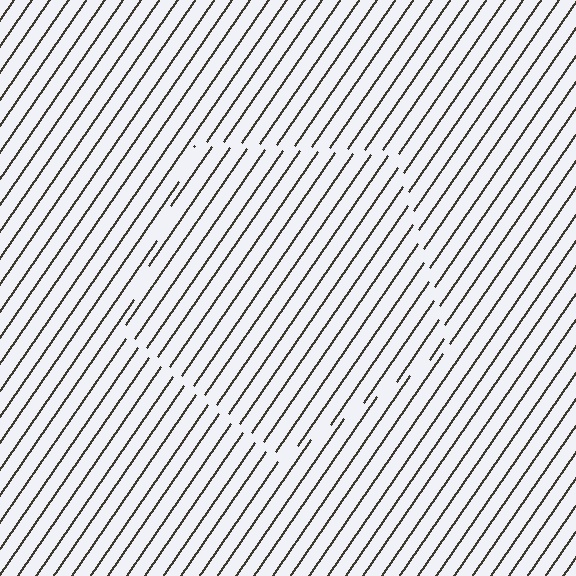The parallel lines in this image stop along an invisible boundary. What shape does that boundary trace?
An illusory pentagon. The interior of the shape contains the same grating, shifted by half a period — the contour is defined by the phase discontinuity where line-ends from the inner and outer gratings abut.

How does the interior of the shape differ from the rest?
The interior of the shape contains the same grating, shifted by half a period — the contour is defined by the phase discontinuity where line-ends from the inner and outer gratings abut.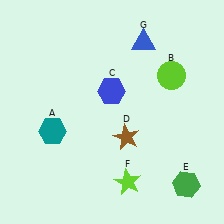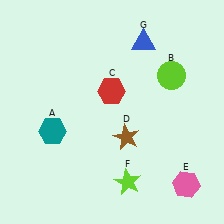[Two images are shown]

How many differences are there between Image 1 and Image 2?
There are 2 differences between the two images.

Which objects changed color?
C changed from blue to red. E changed from green to pink.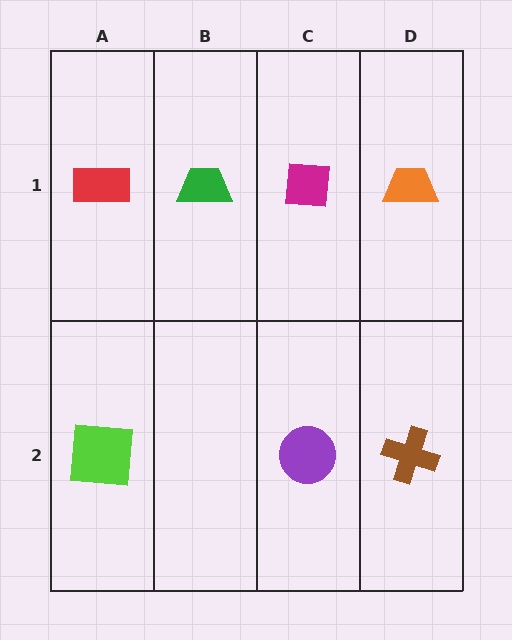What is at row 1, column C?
A magenta square.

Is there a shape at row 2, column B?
No, that cell is empty.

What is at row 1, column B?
A green trapezoid.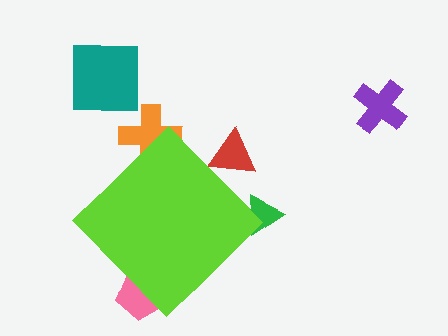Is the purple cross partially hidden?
No, the purple cross is fully visible.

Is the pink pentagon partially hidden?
Yes, the pink pentagon is partially hidden behind the lime diamond.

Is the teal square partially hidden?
No, the teal square is fully visible.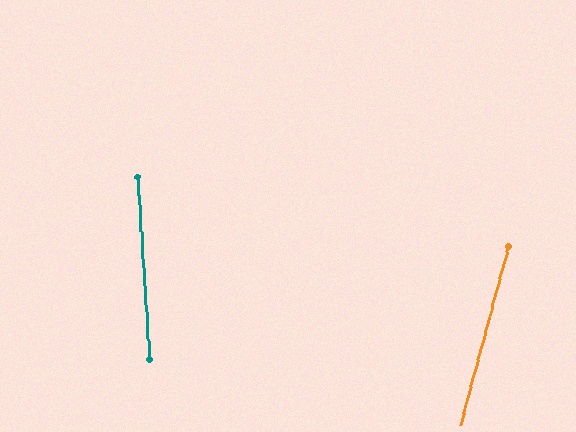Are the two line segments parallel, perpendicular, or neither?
Neither parallel nor perpendicular — they differ by about 19°.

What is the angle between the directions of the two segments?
Approximately 19 degrees.